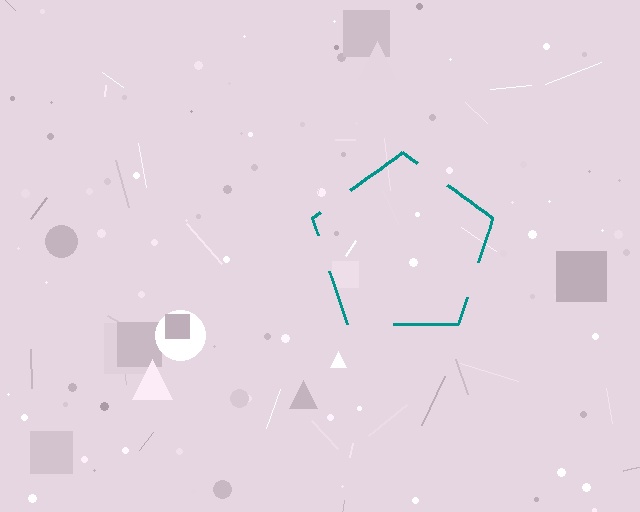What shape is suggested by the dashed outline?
The dashed outline suggests a pentagon.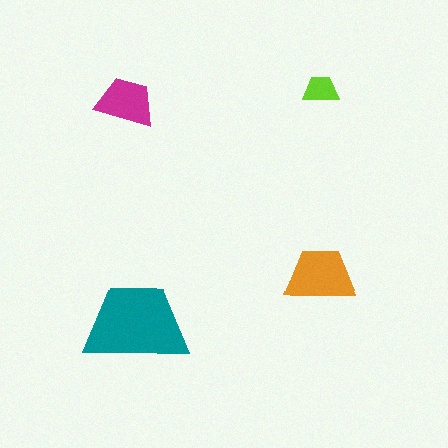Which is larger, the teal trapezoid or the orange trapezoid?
The teal one.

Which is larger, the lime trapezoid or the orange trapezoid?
The orange one.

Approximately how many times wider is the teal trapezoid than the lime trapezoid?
About 3 times wider.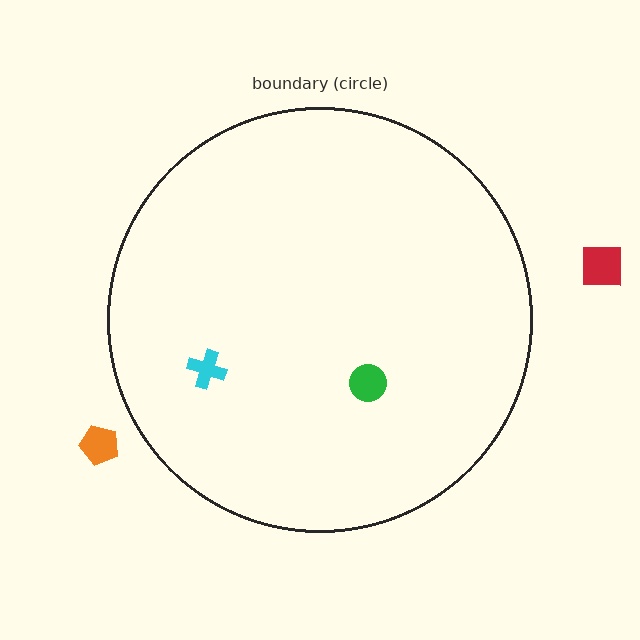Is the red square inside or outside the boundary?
Outside.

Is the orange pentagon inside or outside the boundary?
Outside.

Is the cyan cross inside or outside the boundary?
Inside.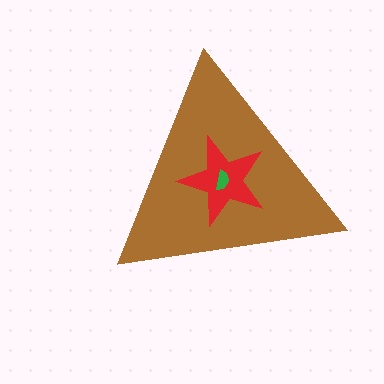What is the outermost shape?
The brown triangle.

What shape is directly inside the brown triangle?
The red star.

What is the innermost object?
The green semicircle.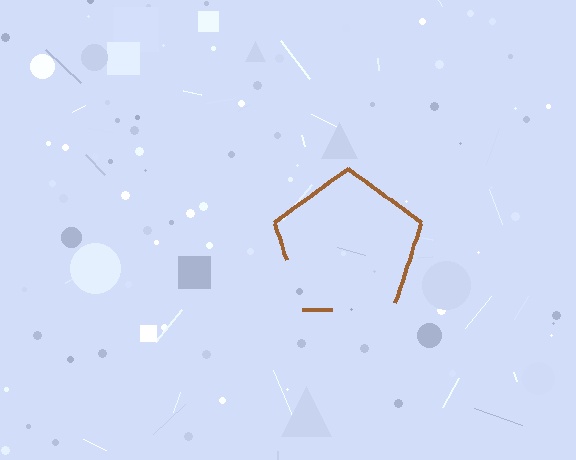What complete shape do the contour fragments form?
The contour fragments form a pentagon.